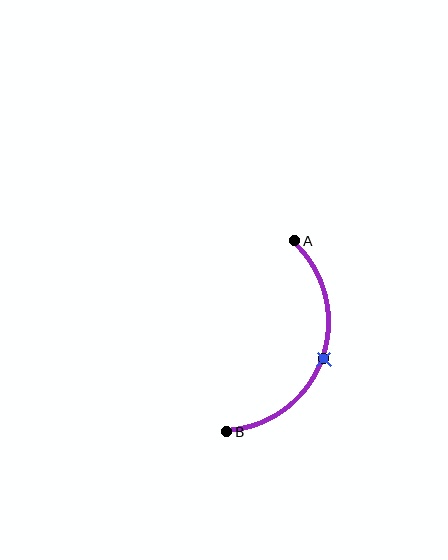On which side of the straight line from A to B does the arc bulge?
The arc bulges to the right of the straight line connecting A and B.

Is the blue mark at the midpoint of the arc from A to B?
Yes. The blue mark lies on the arc at equal arc-length from both A and B — it is the arc midpoint.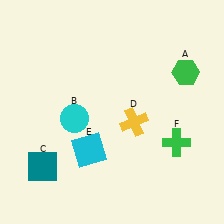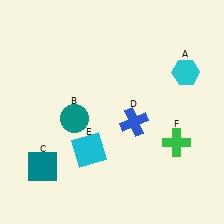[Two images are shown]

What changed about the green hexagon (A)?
In Image 1, A is green. In Image 2, it changed to cyan.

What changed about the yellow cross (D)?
In Image 1, D is yellow. In Image 2, it changed to blue.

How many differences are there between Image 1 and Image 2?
There are 3 differences between the two images.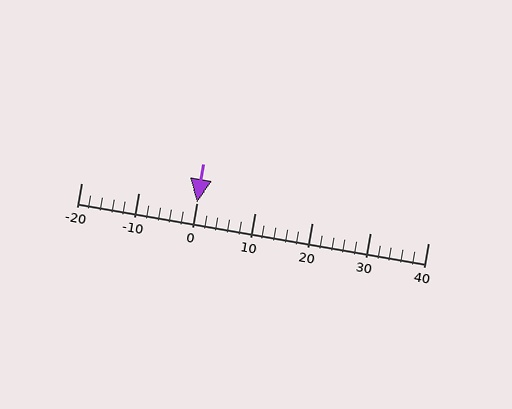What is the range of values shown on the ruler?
The ruler shows values from -20 to 40.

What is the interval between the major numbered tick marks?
The major tick marks are spaced 10 units apart.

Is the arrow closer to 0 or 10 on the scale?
The arrow is closer to 0.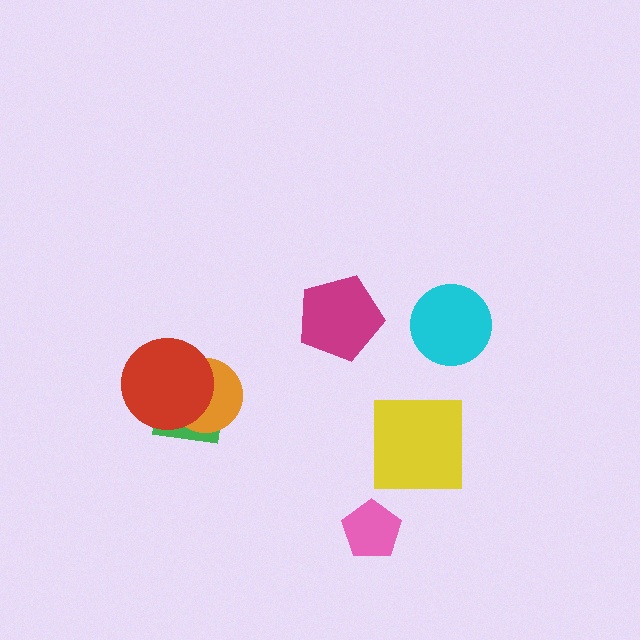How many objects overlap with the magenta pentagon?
0 objects overlap with the magenta pentagon.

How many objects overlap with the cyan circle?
0 objects overlap with the cyan circle.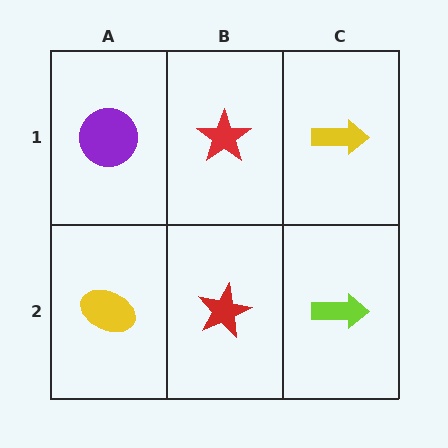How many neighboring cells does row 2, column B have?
3.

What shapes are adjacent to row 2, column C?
A yellow arrow (row 1, column C), a red star (row 2, column B).